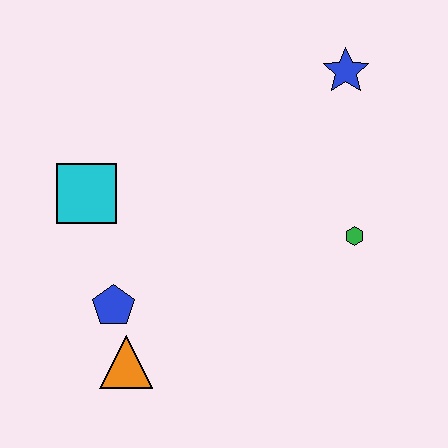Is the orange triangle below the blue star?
Yes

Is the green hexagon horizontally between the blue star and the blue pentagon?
No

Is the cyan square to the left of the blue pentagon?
Yes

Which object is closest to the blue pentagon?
The orange triangle is closest to the blue pentagon.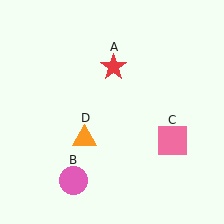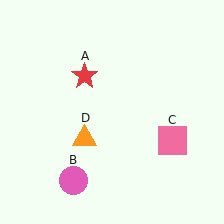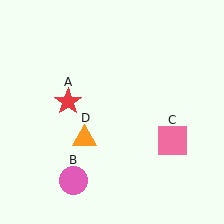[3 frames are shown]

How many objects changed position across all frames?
1 object changed position: red star (object A).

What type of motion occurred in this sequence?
The red star (object A) rotated counterclockwise around the center of the scene.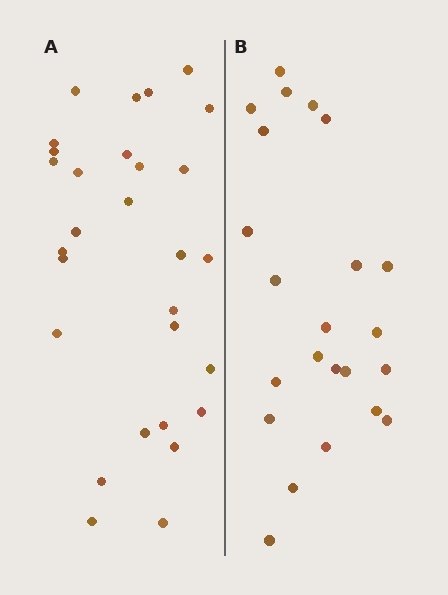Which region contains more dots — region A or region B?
Region A (the left region) has more dots.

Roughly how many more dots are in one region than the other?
Region A has about 6 more dots than region B.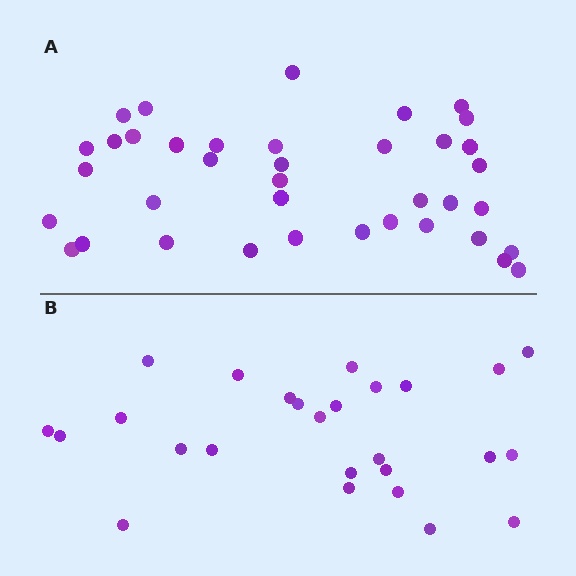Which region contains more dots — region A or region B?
Region A (the top region) has more dots.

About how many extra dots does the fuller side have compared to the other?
Region A has roughly 12 or so more dots than region B.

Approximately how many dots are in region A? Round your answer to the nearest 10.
About 40 dots. (The exact count is 38, which rounds to 40.)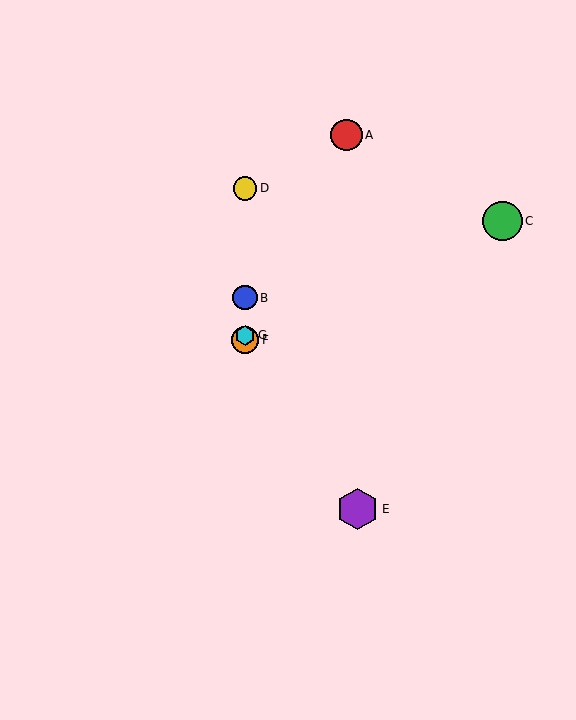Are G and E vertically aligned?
No, G is at x≈245 and E is at x≈358.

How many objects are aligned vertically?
4 objects (B, D, F, G) are aligned vertically.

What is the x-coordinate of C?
Object C is at x≈502.